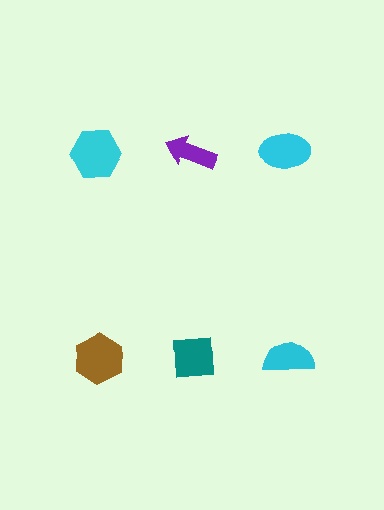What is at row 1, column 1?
A cyan hexagon.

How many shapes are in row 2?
3 shapes.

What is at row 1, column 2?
A purple arrow.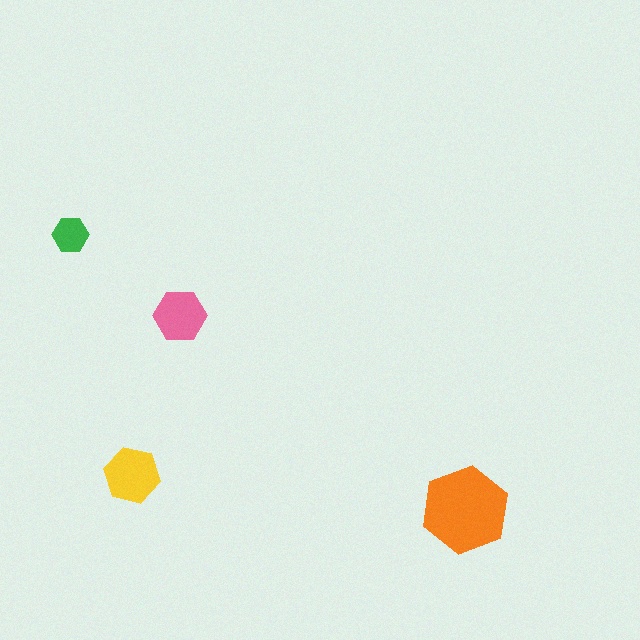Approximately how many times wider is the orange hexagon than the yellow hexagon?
About 1.5 times wider.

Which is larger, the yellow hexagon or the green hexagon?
The yellow one.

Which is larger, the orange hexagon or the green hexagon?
The orange one.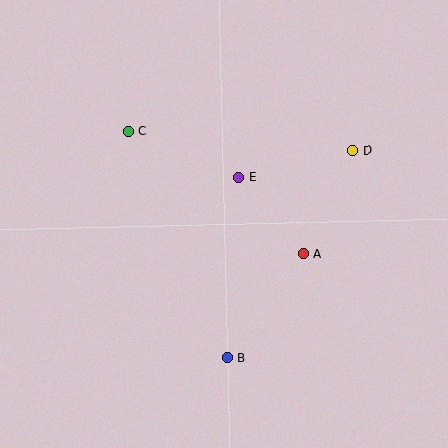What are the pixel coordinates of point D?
Point D is at (353, 151).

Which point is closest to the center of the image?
Point E at (238, 177) is closest to the center.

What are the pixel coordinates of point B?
Point B is at (227, 358).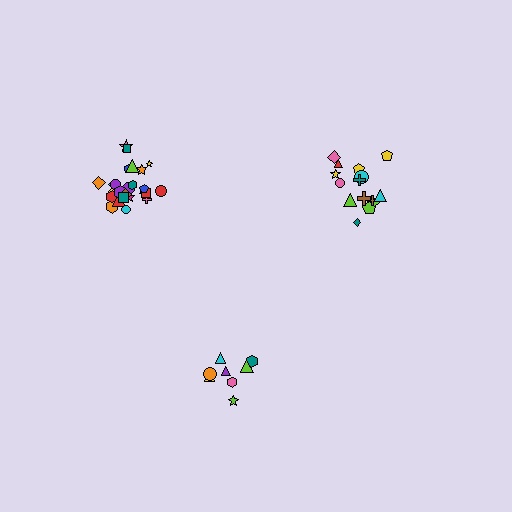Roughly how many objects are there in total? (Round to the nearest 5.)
Roughly 50 objects in total.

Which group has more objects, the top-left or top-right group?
The top-left group.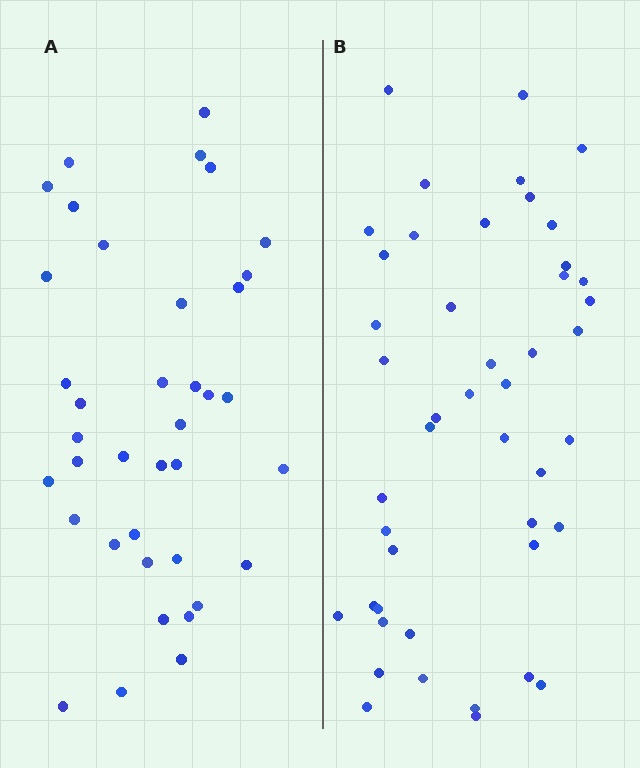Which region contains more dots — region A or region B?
Region B (the right region) has more dots.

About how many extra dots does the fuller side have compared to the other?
Region B has roughly 8 or so more dots than region A.